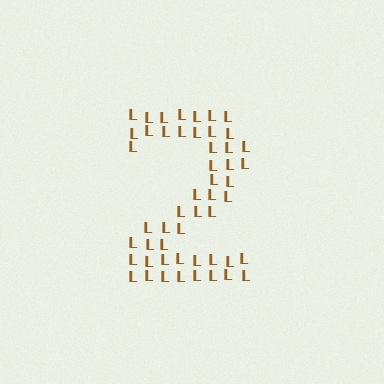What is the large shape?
The large shape is the digit 2.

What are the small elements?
The small elements are letter L's.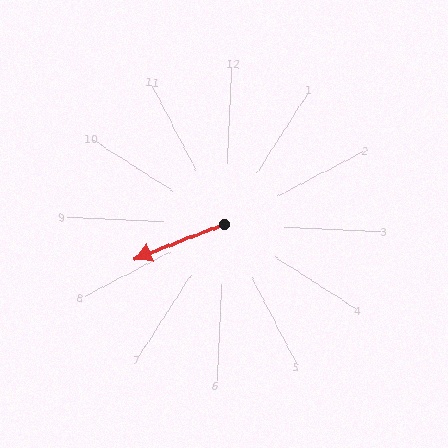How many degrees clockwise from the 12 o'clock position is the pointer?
Approximately 246 degrees.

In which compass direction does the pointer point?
Southwest.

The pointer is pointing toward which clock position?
Roughly 8 o'clock.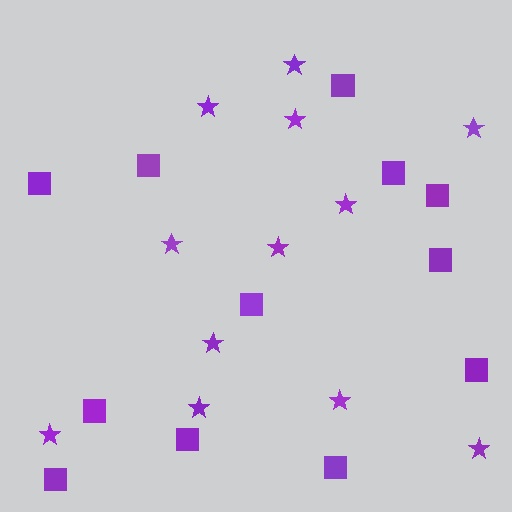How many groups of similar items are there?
There are 2 groups: one group of stars (12) and one group of squares (12).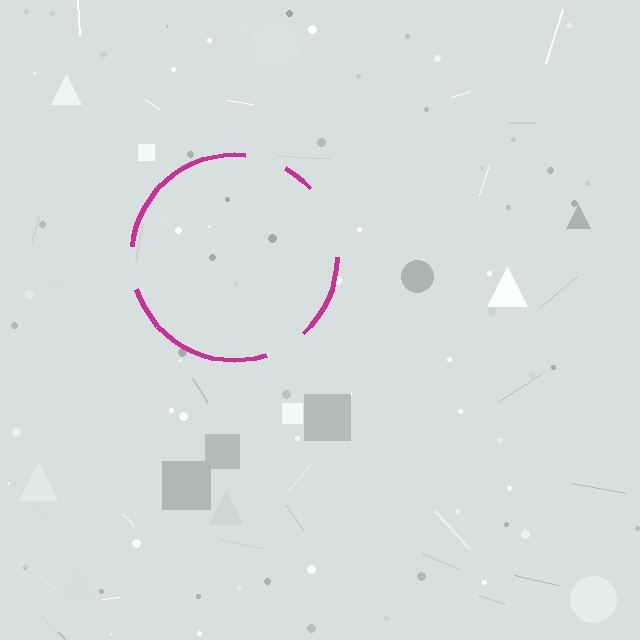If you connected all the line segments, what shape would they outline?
They would outline a circle.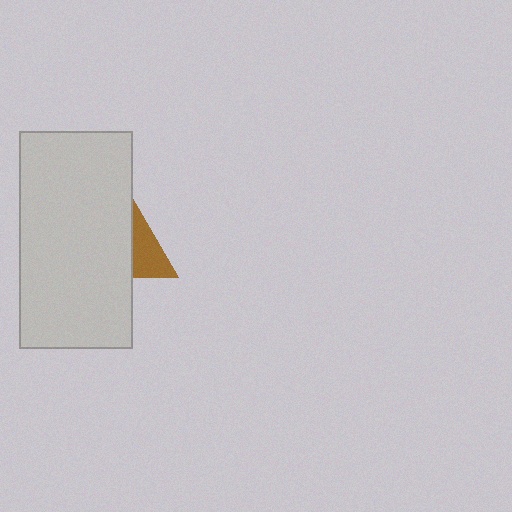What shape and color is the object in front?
The object in front is a light gray rectangle.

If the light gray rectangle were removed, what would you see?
You would see the complete brown triangle.